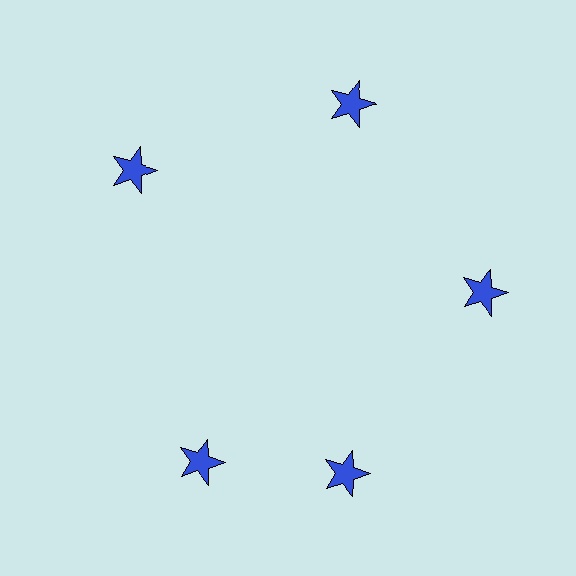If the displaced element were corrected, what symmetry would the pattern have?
It would have 5-fold rotational symmetry — the pattern would map onto itself every 72 degrees.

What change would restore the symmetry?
The symmetry would be restored by rotating it back into even spacing with its neighbors so that all 5 stars sit at equal angles and equal distance from the center.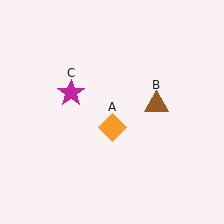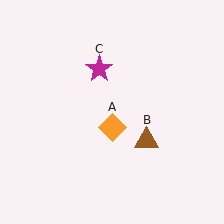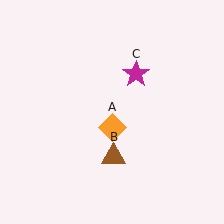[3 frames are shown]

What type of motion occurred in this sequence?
The brown triangle (object B), magenta star (object C) rotated clockwise around the center of the scene.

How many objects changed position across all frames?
2 objects changed position: brown triangle (object B), magenta star (object C).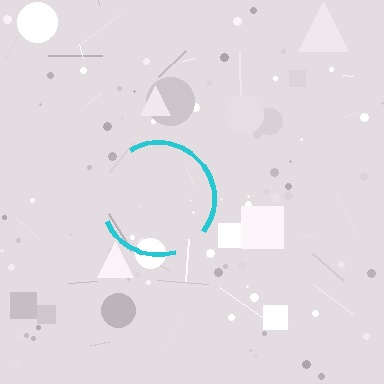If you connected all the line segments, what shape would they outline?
They would outline a circle.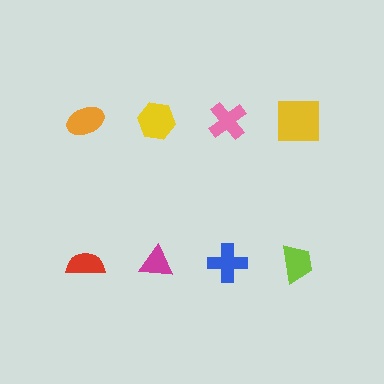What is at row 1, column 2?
A yellow hexagon.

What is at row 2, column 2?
A magenta triangle.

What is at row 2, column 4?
A lime trapezoid.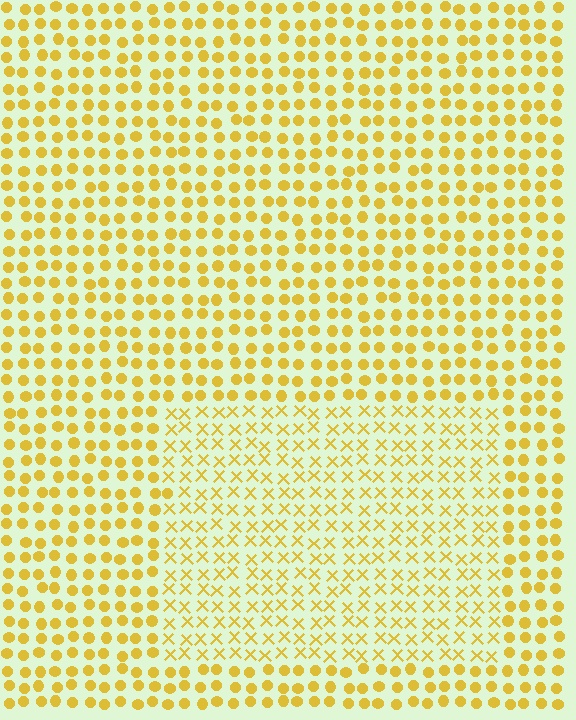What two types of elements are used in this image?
The image uses X marks inside the rectangle region and circles outside it.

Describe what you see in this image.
The image is filled with small yellow elements arranged in a uniform grid. A rectangle-shaped region contains X marks, while the surrounding area contains circles. The boundary is defined purely by the change in element shape.